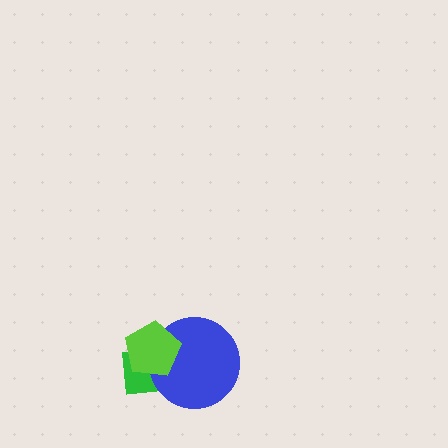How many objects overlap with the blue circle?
2 objects overlap with the blue circle.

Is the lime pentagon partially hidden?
No, no other shape covers it.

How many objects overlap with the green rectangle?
2 objects overlap with the green rectangle.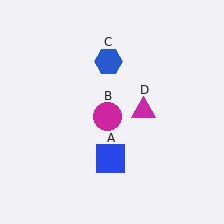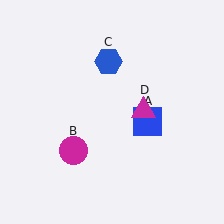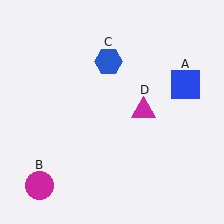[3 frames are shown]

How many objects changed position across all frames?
2 objects changed position: blue square (object A), magenta circle (object B).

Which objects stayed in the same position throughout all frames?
Blue hexagon (object C) and magenta triangle (object D) remained stationary.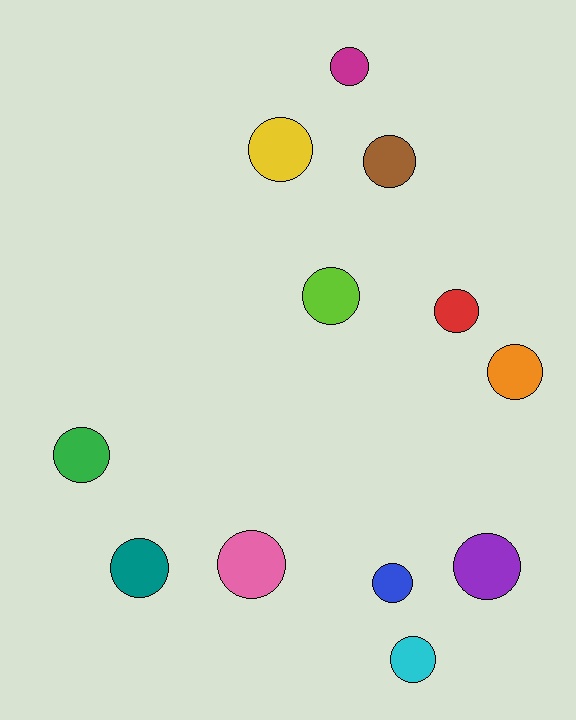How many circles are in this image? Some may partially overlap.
There are 12 circles.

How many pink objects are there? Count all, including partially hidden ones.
There is 1 pink object.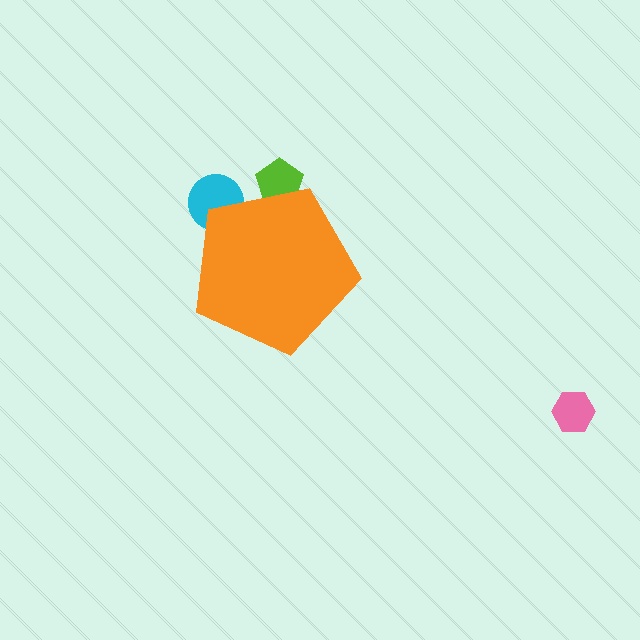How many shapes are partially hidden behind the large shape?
2 shapes are partially hidden.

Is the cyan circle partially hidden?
Yes, the cyan circle is partially hidden behind the orange pentagon.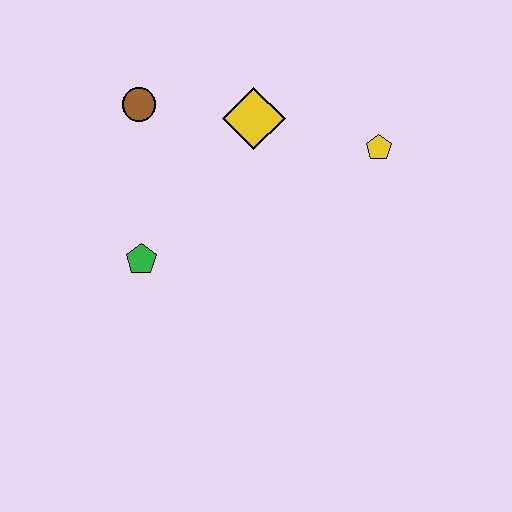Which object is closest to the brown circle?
The yellow diamond is closest to the brown circle.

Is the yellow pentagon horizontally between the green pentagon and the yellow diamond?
No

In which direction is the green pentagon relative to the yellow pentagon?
The green pentagon is to the left of the yellow pentagon.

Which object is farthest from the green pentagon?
The yellow pentagon is farthest from the green pentagon.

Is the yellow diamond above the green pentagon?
Yes